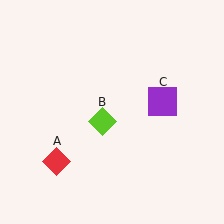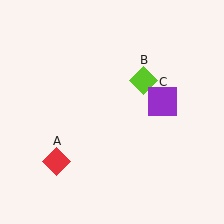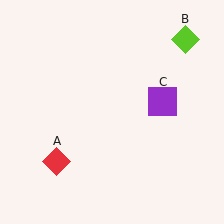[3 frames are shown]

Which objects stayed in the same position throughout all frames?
Red diamond (object A) and purple square (object C) remained stationary.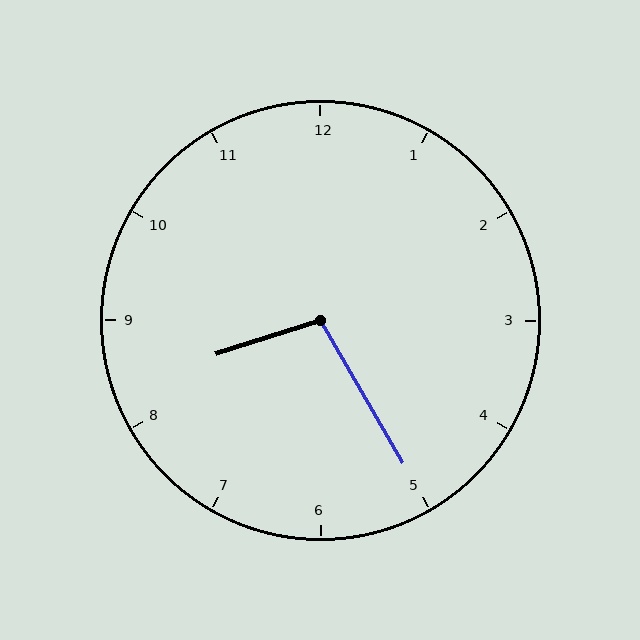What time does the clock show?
8:25.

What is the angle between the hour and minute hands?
Approximately 102 degrees.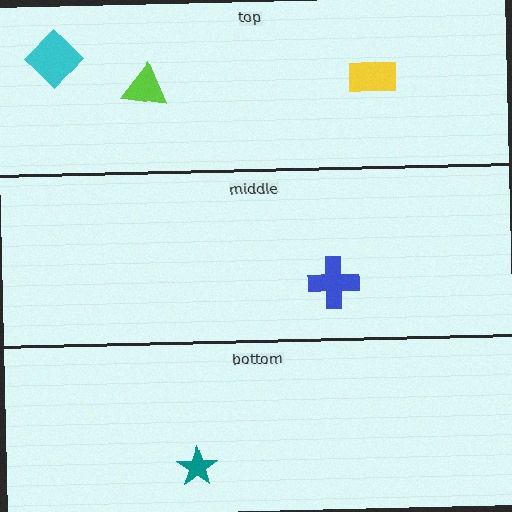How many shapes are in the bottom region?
1.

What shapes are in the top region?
The cyan diamond, the yellow rectangle, the lime triangle.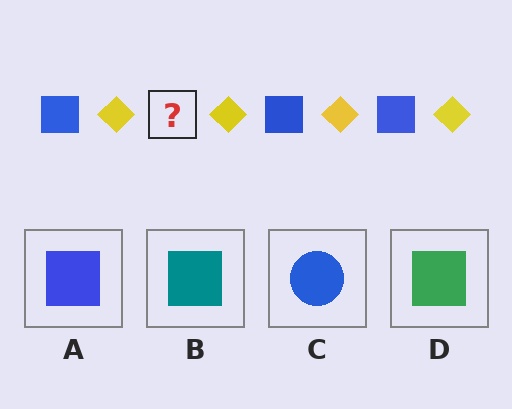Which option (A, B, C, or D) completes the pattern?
A.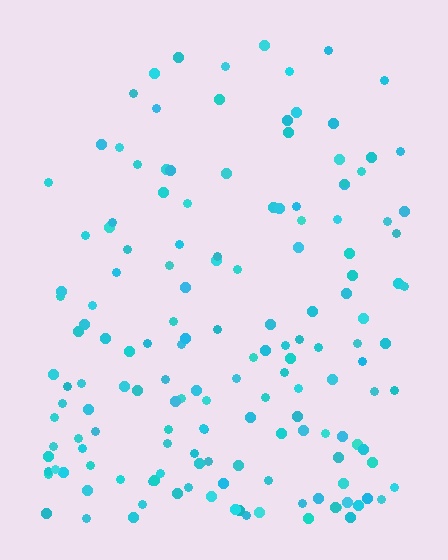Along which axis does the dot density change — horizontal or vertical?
Vertical.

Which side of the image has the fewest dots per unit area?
The top.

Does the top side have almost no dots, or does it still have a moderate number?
Still a moderate number, just noticeably fewer than the bottom.